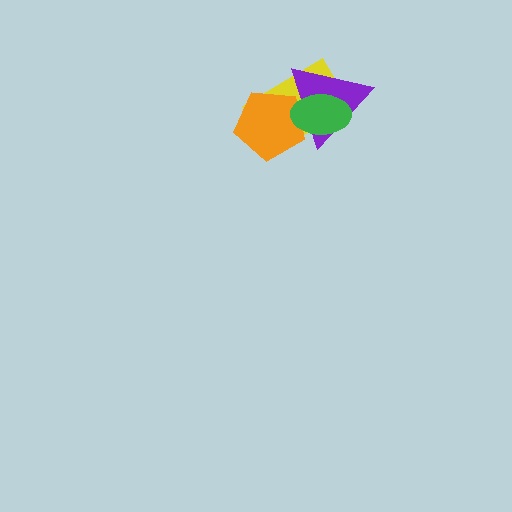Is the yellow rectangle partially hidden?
Yes, it is partially covered by another shape.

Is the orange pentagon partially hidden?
Yes, it is partially covered by another shape.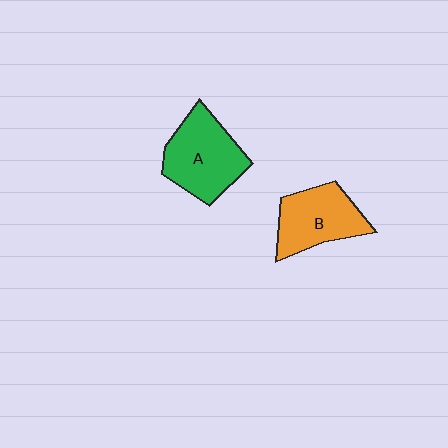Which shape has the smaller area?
Shape B (orange).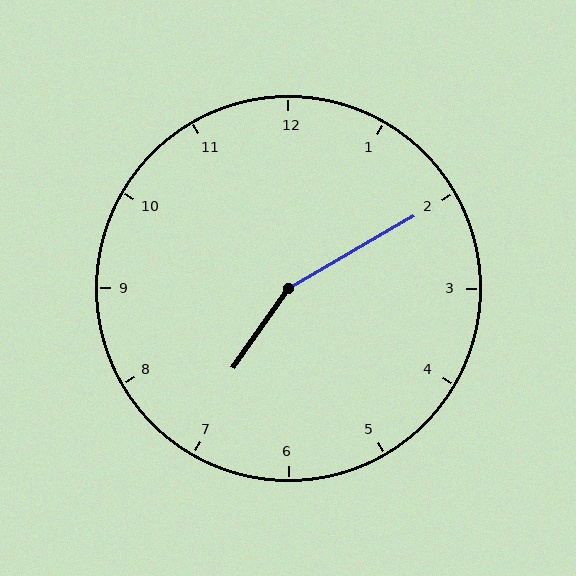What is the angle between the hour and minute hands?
Approximately 155 degrees.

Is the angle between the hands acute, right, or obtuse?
It is obtuse.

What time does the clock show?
7:10.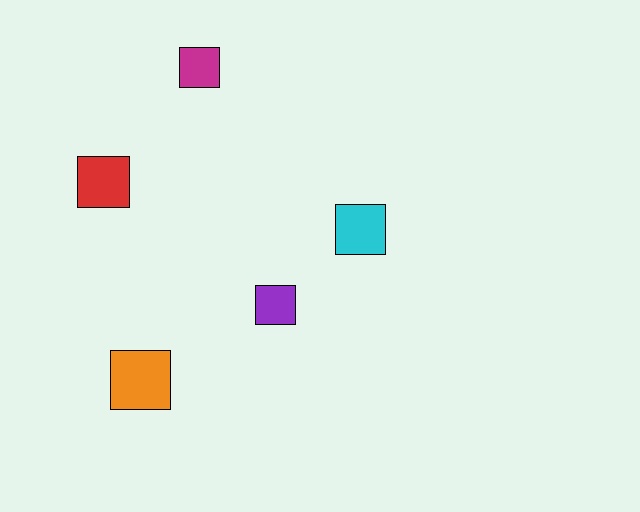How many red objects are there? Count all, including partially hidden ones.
There is 1 red object.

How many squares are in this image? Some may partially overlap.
There are 5 squares.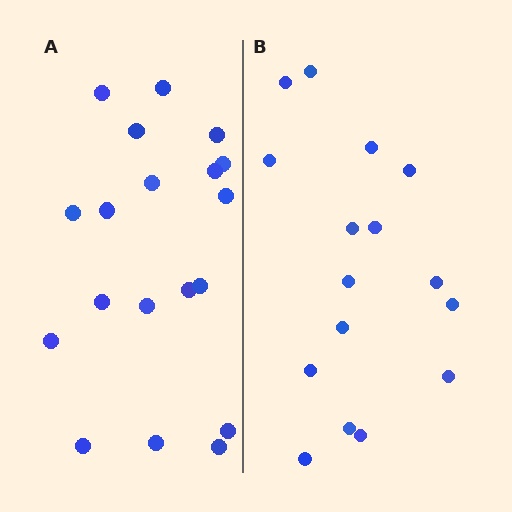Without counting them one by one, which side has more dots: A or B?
Region A (the left region) has more dots.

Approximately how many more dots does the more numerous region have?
Region A has just a few more — roughly 2 or 3 more dots than region B.